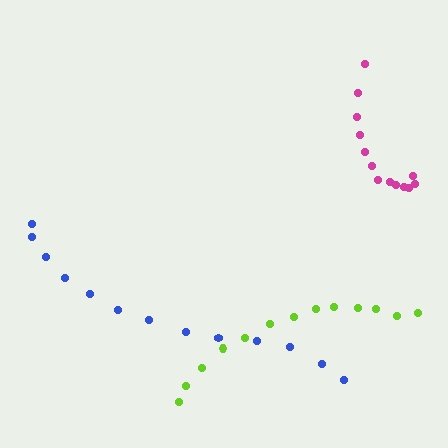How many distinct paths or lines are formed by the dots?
There are 3 distinct paths.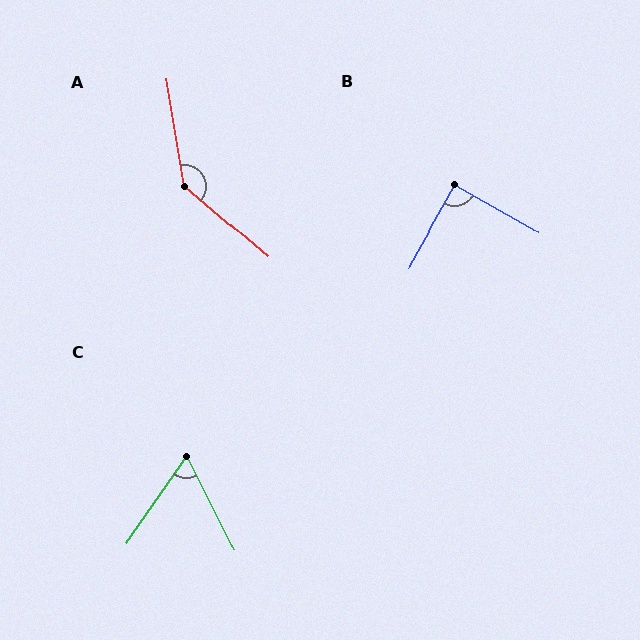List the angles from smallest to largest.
C (62°), B (89°), A (139°).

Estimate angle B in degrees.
Approximately 89 degrees.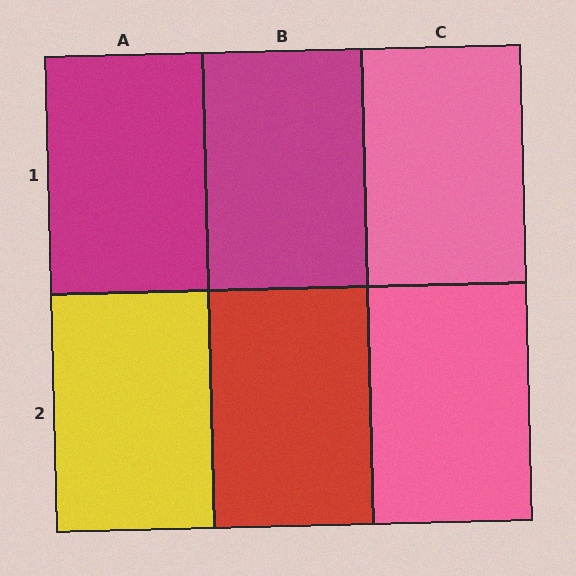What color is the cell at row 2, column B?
Red.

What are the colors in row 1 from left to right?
Magenta, magenta, pink.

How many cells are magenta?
2 cells are magenta.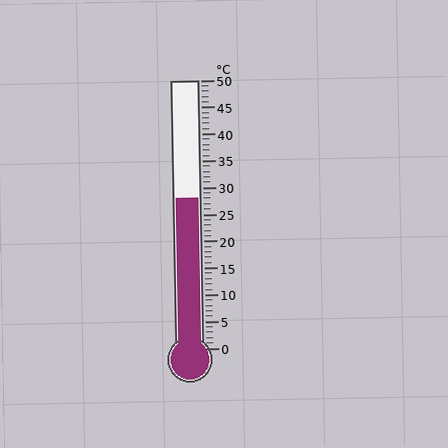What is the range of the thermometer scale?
The thermometer scale ranges from 0°C to 50°C.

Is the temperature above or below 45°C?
The temperature is below 45°C.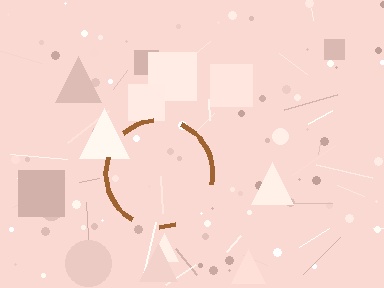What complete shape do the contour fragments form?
The contour fragments form a circle.